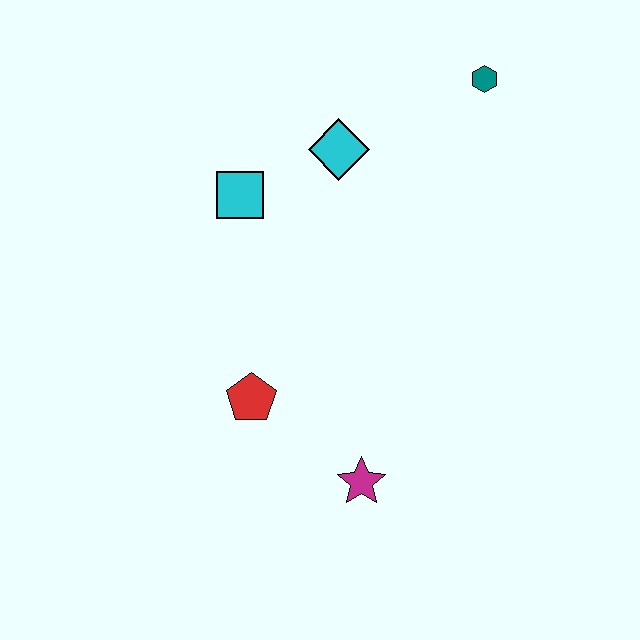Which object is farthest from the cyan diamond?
The magenta star is farthest from the cyan diamond.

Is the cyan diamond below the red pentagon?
No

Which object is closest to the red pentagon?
The magenta star is closest to the red pentagon.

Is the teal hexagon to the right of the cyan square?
Yes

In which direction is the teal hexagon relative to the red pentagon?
The teal hexagon is above the red pentagon.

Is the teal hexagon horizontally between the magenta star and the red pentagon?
No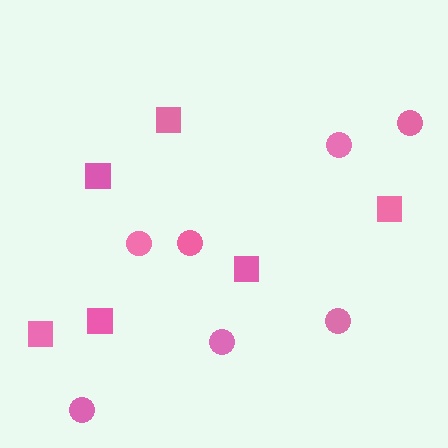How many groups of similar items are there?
There are 2 groups: one group of circles (7) and one group of squares (6).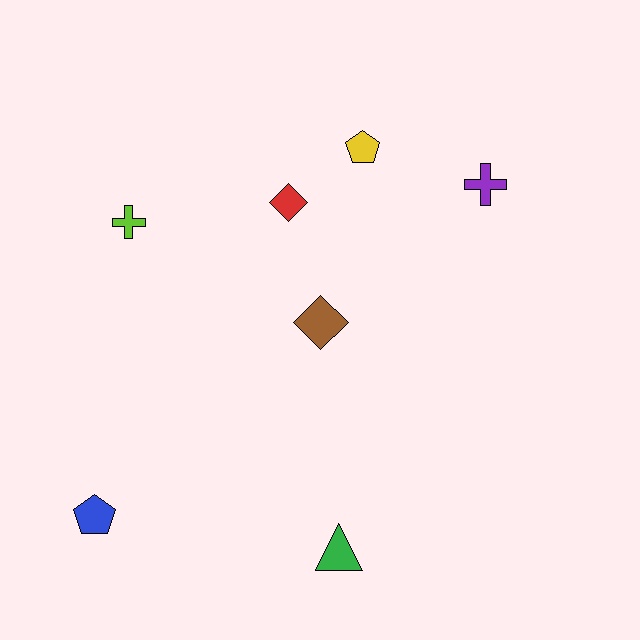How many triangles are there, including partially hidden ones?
There is 1 triangle.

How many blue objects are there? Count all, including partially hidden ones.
There is 1 blue object.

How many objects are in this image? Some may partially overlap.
There are 7 objects.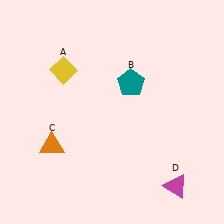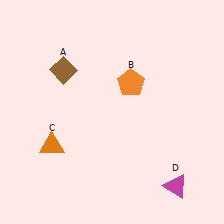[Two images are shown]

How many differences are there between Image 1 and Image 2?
There are 2 differences between the two images.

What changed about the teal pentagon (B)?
In Image 1, B is teal. In Image 2, it changed to orange.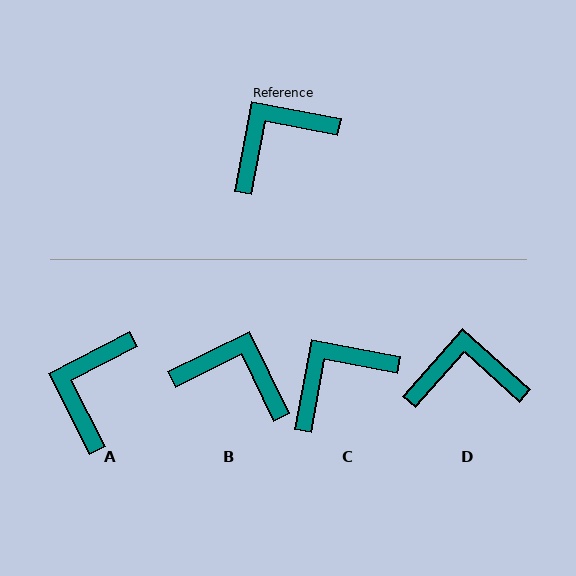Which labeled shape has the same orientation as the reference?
C.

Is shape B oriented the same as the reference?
No, it is off by about 53 degrees.